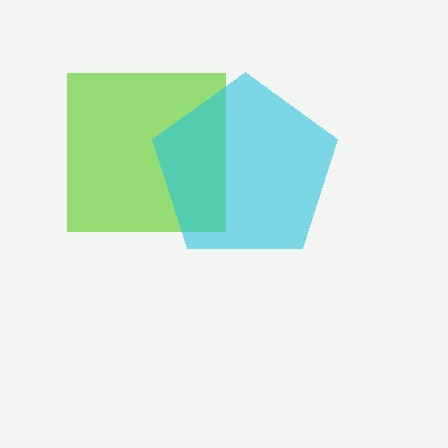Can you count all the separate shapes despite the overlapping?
Yes, there are 2 separate shapes.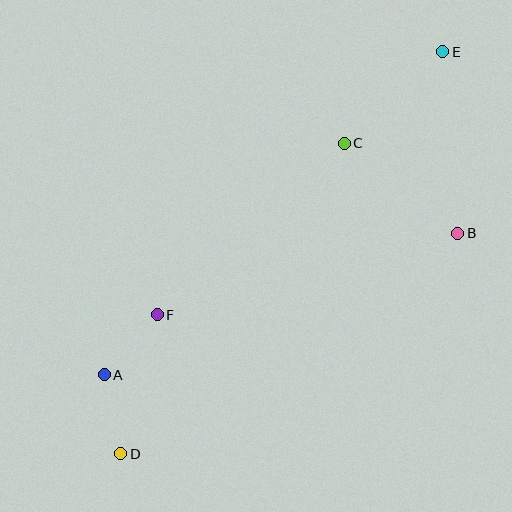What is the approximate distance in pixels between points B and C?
The distance between B and C is approximately 145 pixels.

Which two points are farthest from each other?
Points D and E are farthest from each other.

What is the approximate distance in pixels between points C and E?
The distance between C and E is approximately 134 pixels.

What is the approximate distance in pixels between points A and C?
The distance between A and C is approximately 334 pixels.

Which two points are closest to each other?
Points A and F are closest to each other.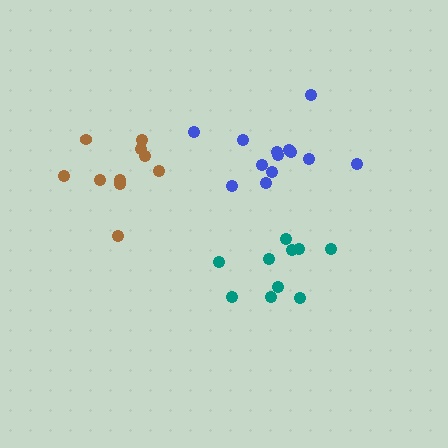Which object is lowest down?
The teal cluster is bottommost.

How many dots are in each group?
Group 1: 11 dots, Group 2: 13 dots, Group 3: 10 dots (34 total).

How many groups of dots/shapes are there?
There are 3 groups.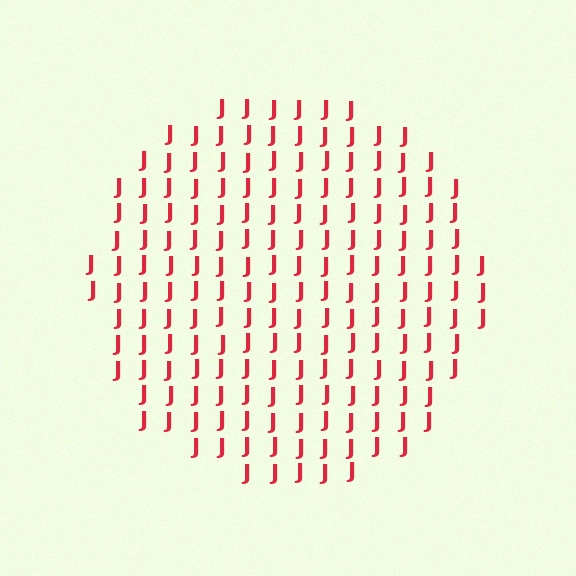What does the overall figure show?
The overall figure shows a circle.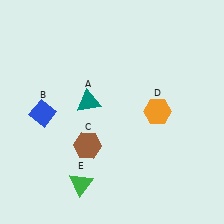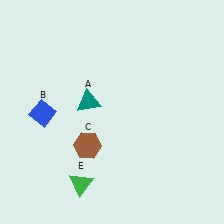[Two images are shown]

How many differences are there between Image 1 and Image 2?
There is 1 difference between the two images.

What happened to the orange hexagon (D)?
The orange hexagon (D) was removed in Image 2. It was in the top-right area of Image 1.